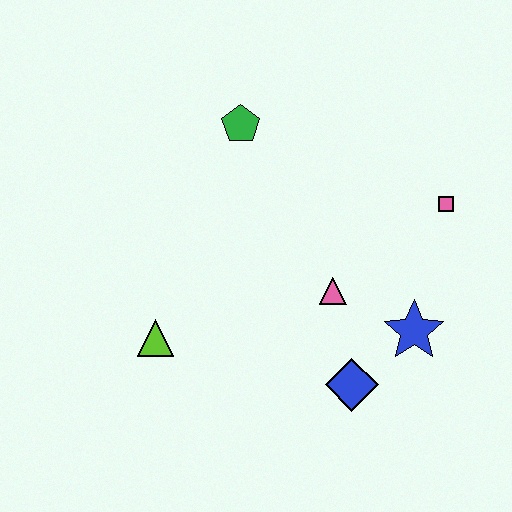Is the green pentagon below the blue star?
No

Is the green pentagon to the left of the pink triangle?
Yes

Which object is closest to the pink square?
The blue star is closest to the pink square.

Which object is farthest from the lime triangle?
The pink square is farthest from the lime triangle.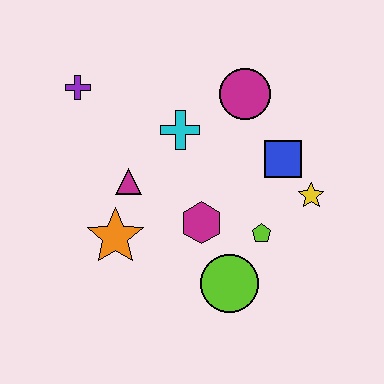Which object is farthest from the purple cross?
The yellow star is farthest from the purple cross.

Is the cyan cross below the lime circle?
No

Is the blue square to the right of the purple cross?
Yes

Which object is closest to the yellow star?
The blue square is closest to the yellow star.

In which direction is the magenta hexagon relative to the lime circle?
The magenta hexagon is above the lime circle.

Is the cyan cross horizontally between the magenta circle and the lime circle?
No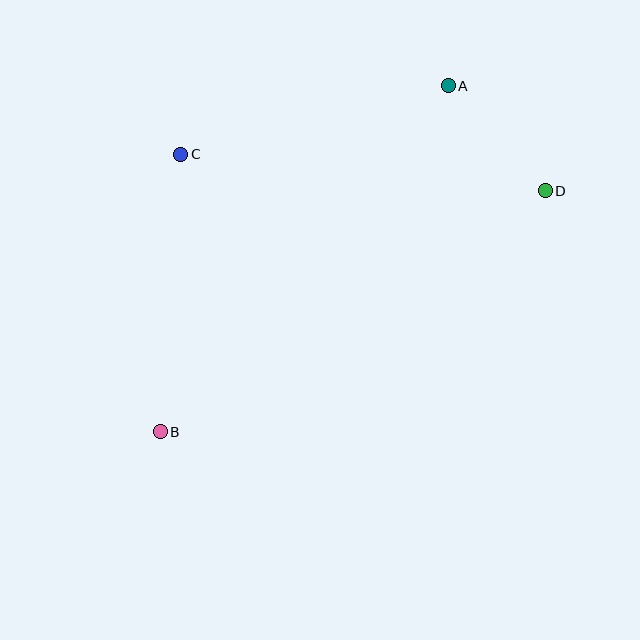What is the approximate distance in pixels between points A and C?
The distance between A and C is approximately 276 pixels.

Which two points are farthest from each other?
Points B and D are farthest from each other.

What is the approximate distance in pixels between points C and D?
The distance between C and D is approximately 367 pixels.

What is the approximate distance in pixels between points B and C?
The distance between B and C is approximately 278 pixels.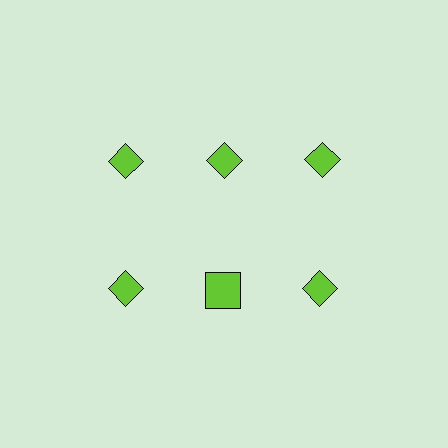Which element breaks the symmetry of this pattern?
The lime square in the second row, second from left column breaks the symmetry. All other shapes are lime diamonds.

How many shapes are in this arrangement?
There are 6 shapes arranged in a grid pattern.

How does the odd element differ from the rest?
It has a different shape: square instead of diamond.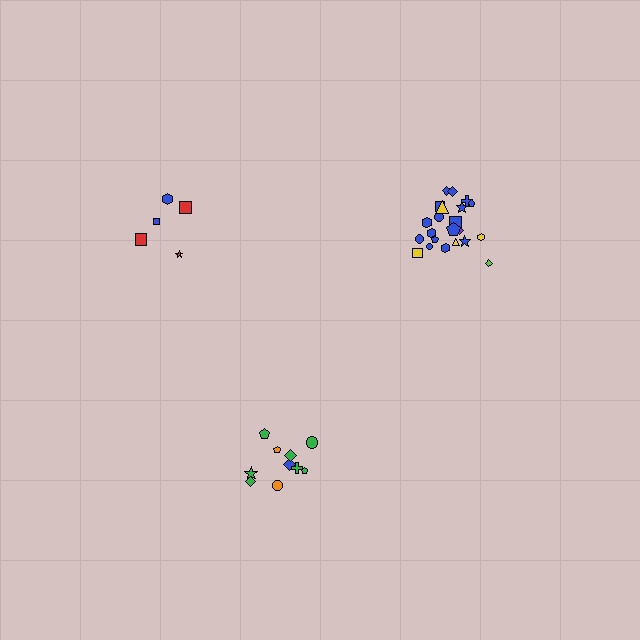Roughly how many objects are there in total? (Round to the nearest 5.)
Roughly 35 objects in total.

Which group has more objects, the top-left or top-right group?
The top-right group.